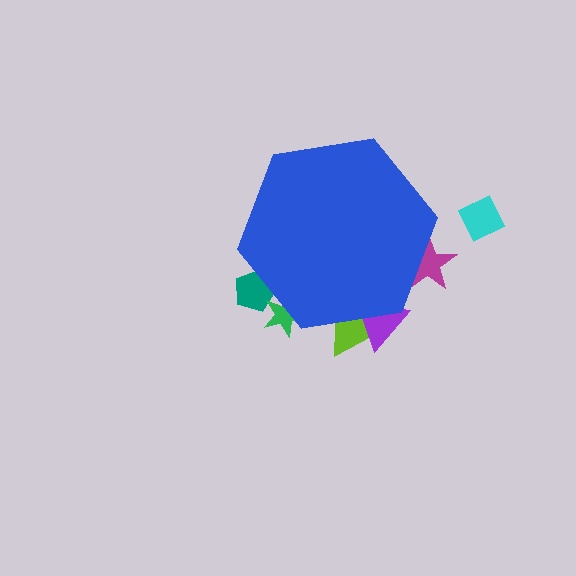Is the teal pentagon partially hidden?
Yes, the teal pentagon is partially hidden behind the blue hexagon.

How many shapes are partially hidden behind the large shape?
5 shapes are partially hidden.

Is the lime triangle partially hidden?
Yes, the lime triangle is partially hidden behind the blue hexagon.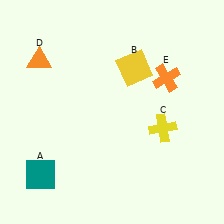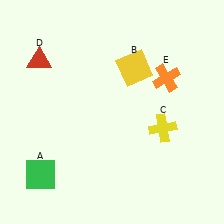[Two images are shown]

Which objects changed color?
A changed from teal to green. D changed from orange to red.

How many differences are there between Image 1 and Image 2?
There are 2 differences between the two images.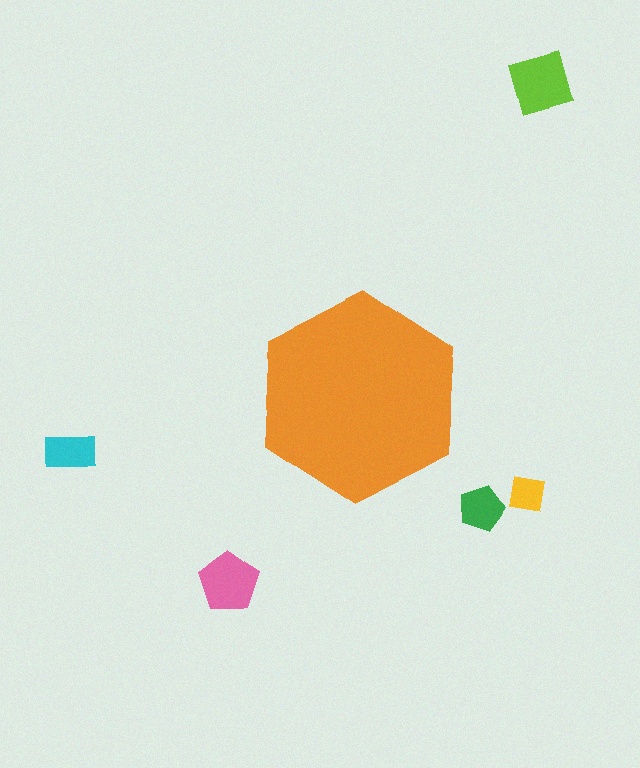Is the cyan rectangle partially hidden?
No, the cyan rectangle is fully visible.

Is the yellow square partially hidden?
No, the yellow square is fully visible.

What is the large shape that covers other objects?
An orange hexagon.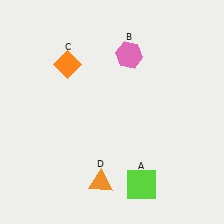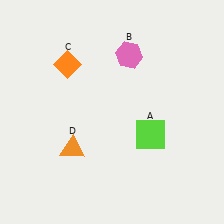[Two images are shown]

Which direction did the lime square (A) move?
The lime square (A) moved up.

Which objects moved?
The objects that moved are: the lime square (A), the orange triangle (D).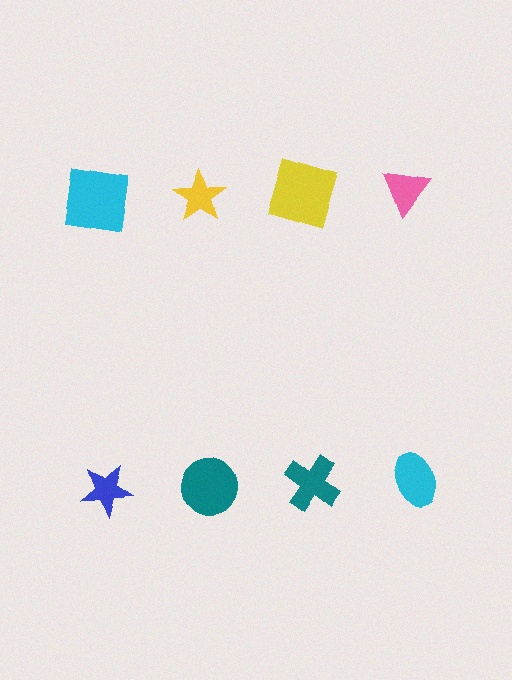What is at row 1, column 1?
A cyan square.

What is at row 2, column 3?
A teal cross.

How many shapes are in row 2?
4 shapes.